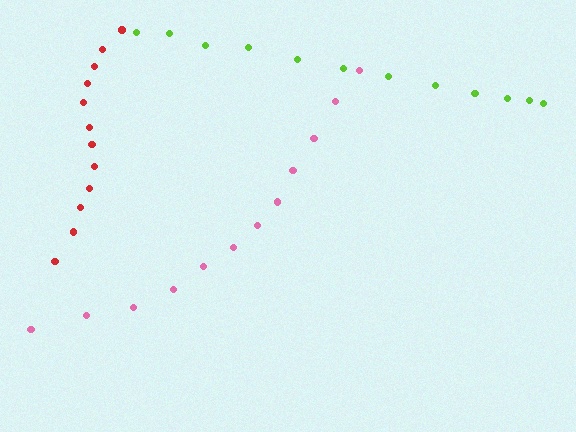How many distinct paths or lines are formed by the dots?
There are 3 distinct paths.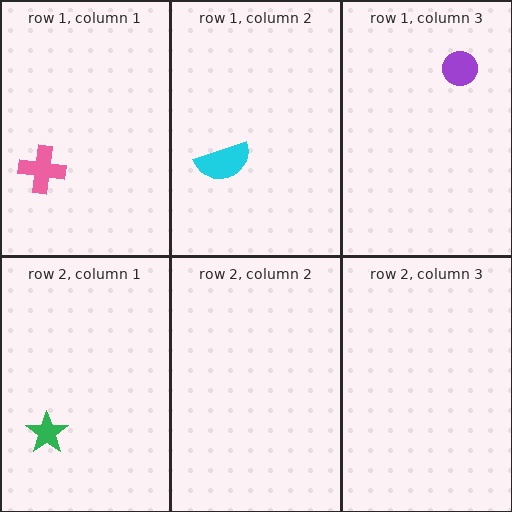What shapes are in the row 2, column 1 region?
The green star.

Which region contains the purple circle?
The row 1, column 3 region.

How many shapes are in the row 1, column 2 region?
1.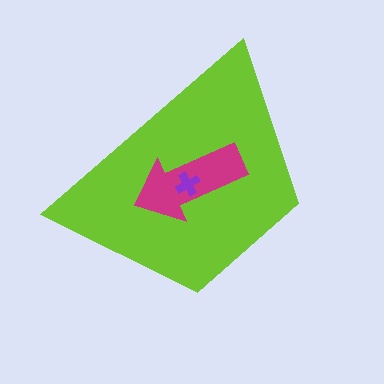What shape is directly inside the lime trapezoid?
The magenta arrow.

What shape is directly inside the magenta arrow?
The purple cross.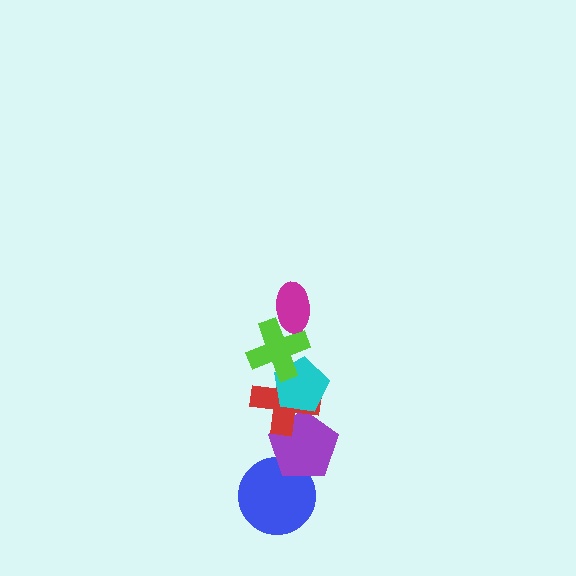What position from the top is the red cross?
The red cross is 4th from the top.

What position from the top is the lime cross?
The lime cross is 2nd from the top.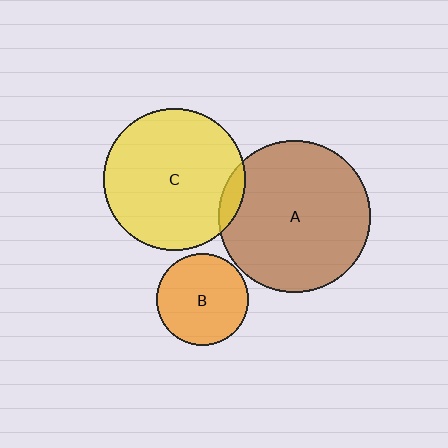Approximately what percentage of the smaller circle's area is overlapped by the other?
Approximately 5%.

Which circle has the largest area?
Circle A (brown).